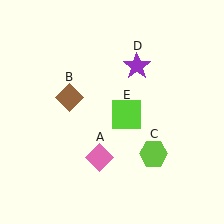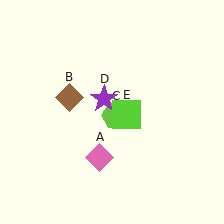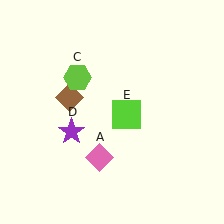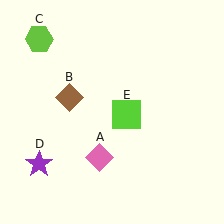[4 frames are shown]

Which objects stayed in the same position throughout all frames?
Pink diamond (object A) and brown diamond (object B) and lime square (object E) remained stationary.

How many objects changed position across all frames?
2 objects changed position: lime hexagon (object C), purple star (object D).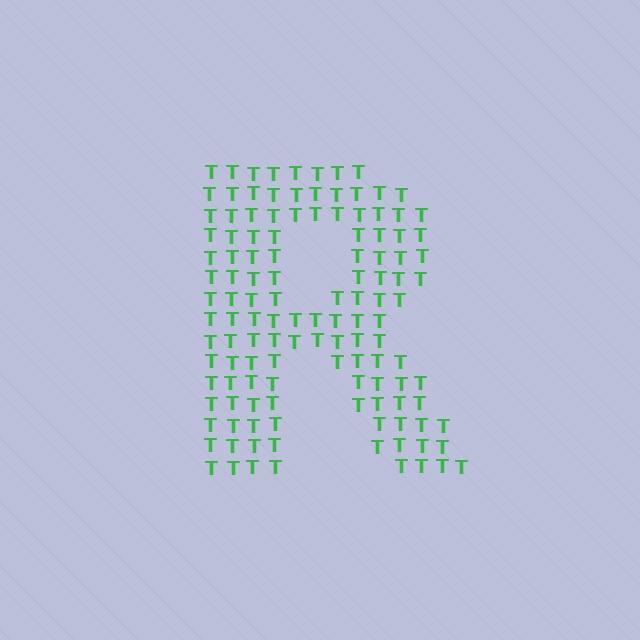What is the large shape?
The large shape is the letter R.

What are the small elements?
The small elements are letter T's.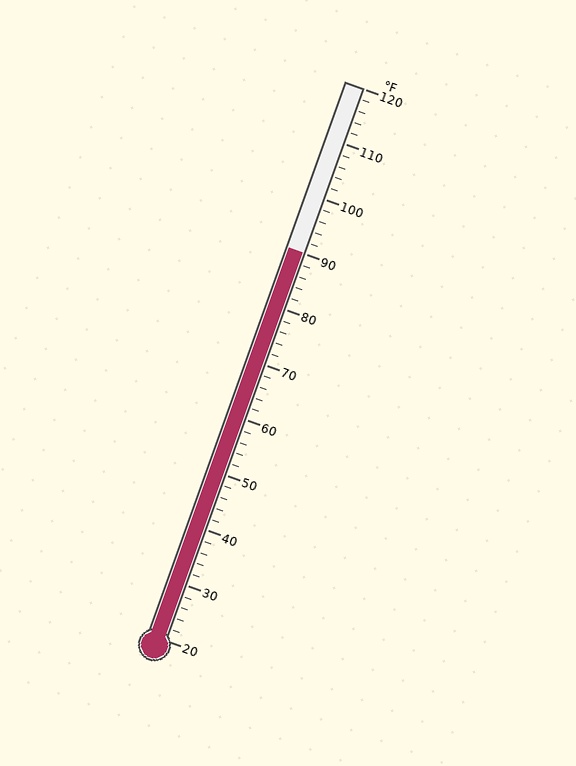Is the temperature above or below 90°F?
The temperature is at 90°F.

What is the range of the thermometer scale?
The thermometer scale ranges from 20°F to 120°F.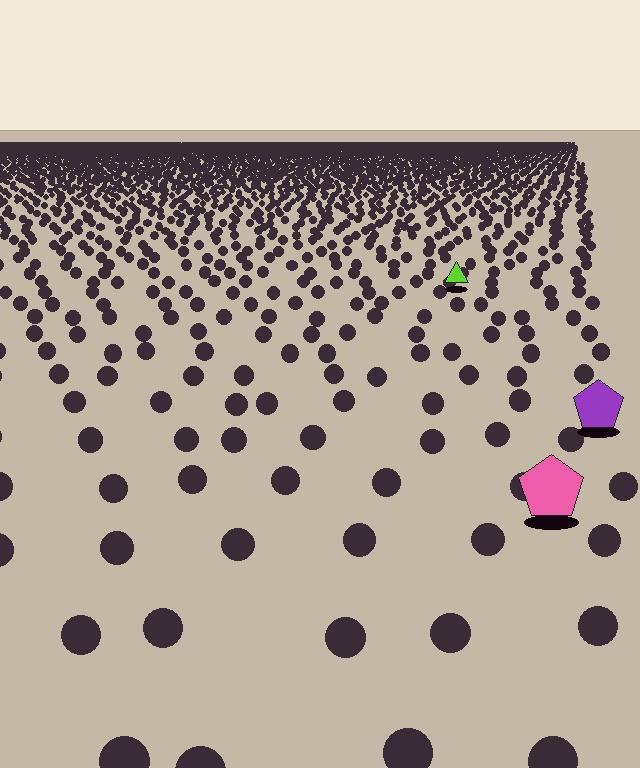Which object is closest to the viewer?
The pink pentagon is closest. The texture marks near it are larger and more spread out.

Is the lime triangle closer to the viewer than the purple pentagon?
No. The purple pentagon is closer — you can tell from the texture gradient: the ground texture is coarser near it.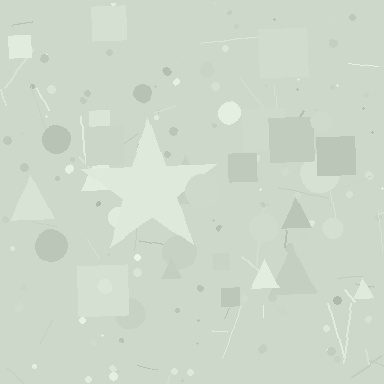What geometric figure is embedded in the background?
A star is embedded in the background.